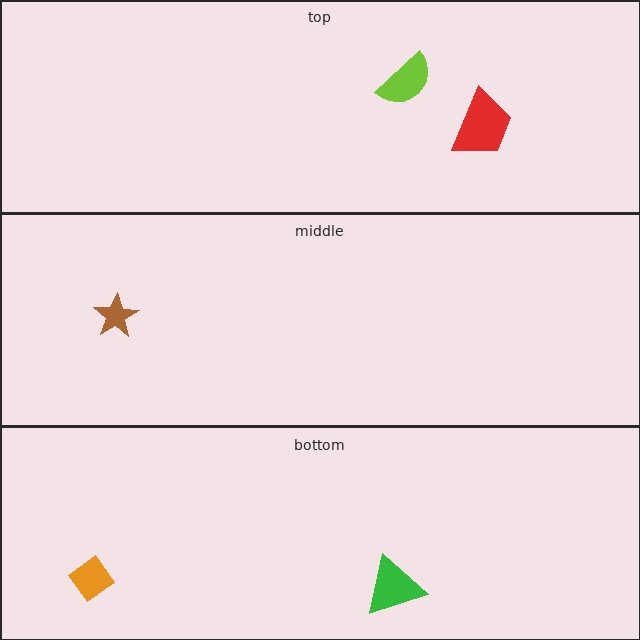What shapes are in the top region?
The lime semicircle, the red trapezoid.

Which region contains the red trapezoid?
The top region.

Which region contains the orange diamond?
The bottom region.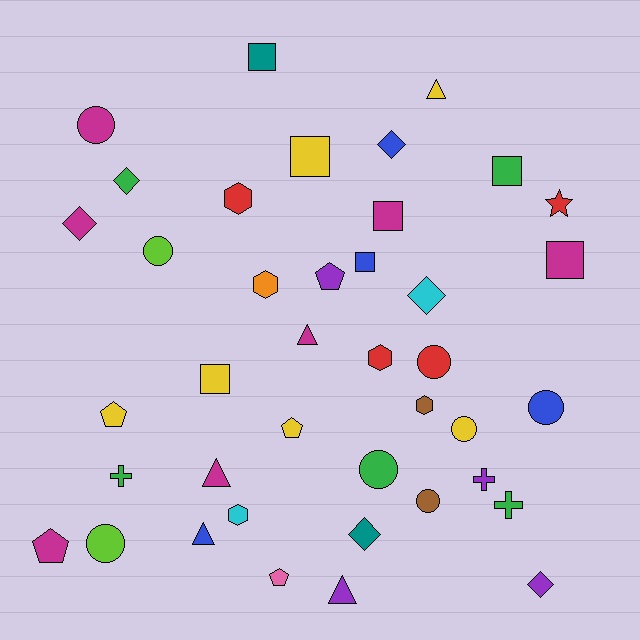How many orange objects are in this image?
There is 1 orange object.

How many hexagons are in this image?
There are 5 hexagons.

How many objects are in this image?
There are 40 objects.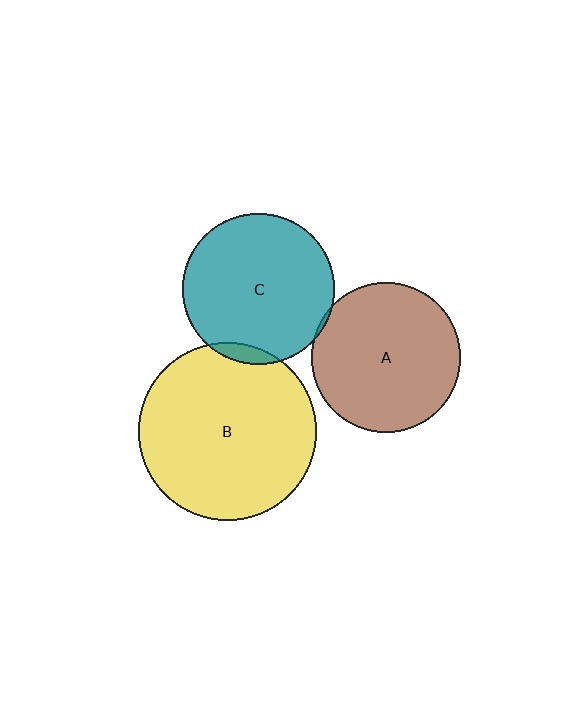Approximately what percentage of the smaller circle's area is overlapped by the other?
Approximately 5%.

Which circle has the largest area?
Circle B (yellow).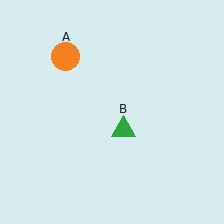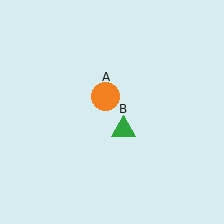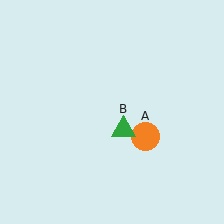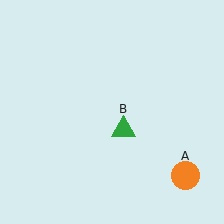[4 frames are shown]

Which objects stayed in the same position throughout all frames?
Green triangle (object B) remained stationary.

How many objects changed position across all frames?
1 object changed position: orange circle (object A).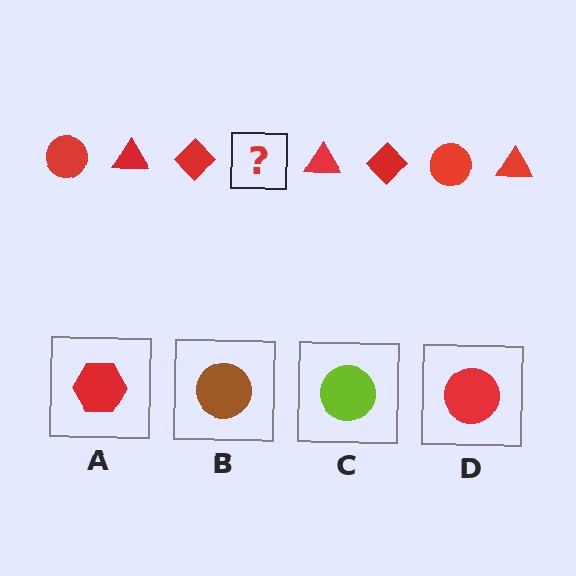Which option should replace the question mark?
Option D.